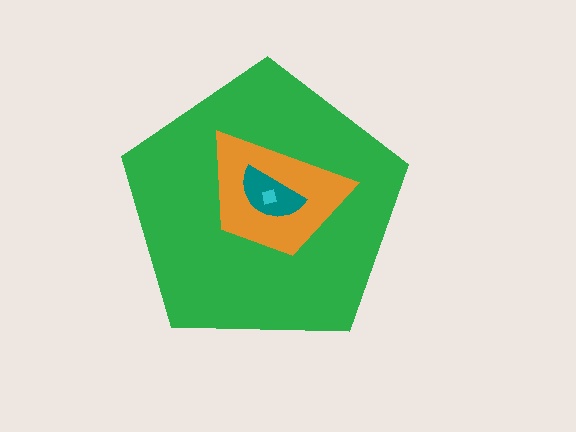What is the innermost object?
The cyan square.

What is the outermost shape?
The green pentagon.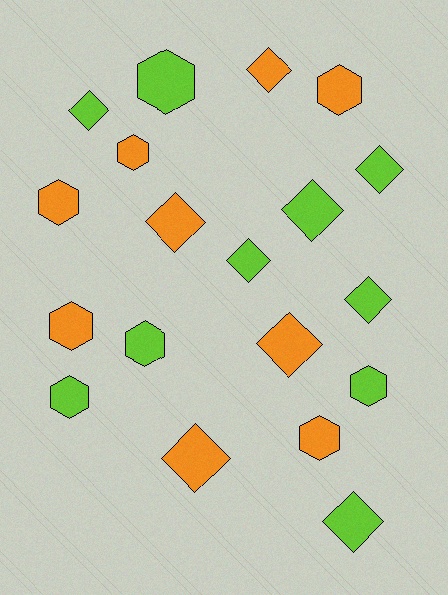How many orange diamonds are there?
There are 4 orange diamonds.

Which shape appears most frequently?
Diamond, with 10 objects.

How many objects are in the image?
There are 19 objects.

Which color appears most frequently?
Lime, with 10 objects.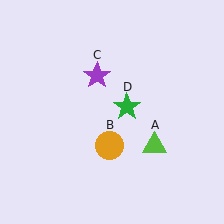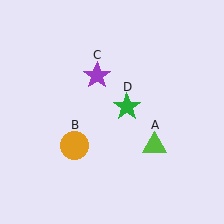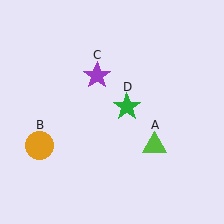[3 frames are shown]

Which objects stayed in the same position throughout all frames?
Lime triangle (object A) and purple star (object C) and green star (object D) remained stationary.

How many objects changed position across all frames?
1 object changed position: orange circle (object B).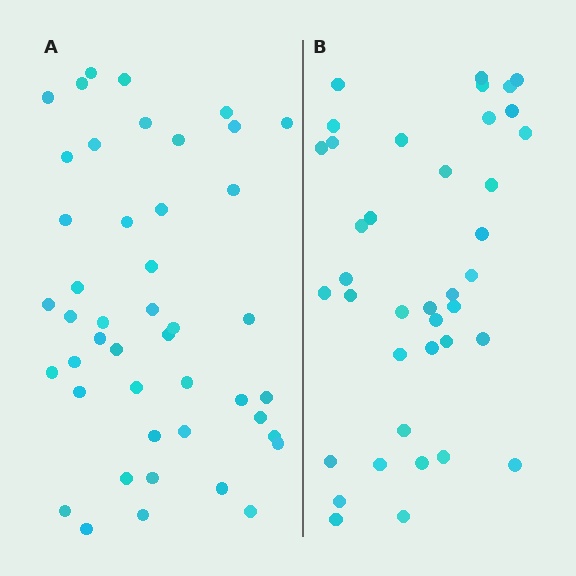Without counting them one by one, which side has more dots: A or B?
Region A (the left region) has more dots.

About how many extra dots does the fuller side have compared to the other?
Region A has about 6 more dots than region B.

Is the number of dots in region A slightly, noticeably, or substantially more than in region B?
Region A has only slightly more — the two regions are fairly close. The ratio is roughly 1.2 to 1.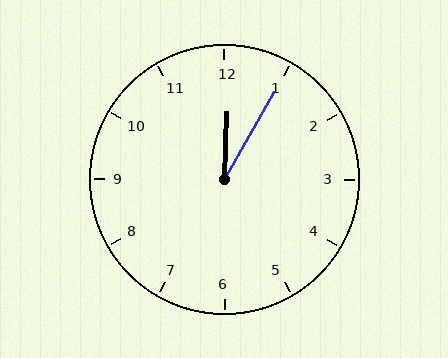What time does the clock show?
12:05.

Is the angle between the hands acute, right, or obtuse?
It is acute.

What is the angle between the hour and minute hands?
Approximately 28 degrees.